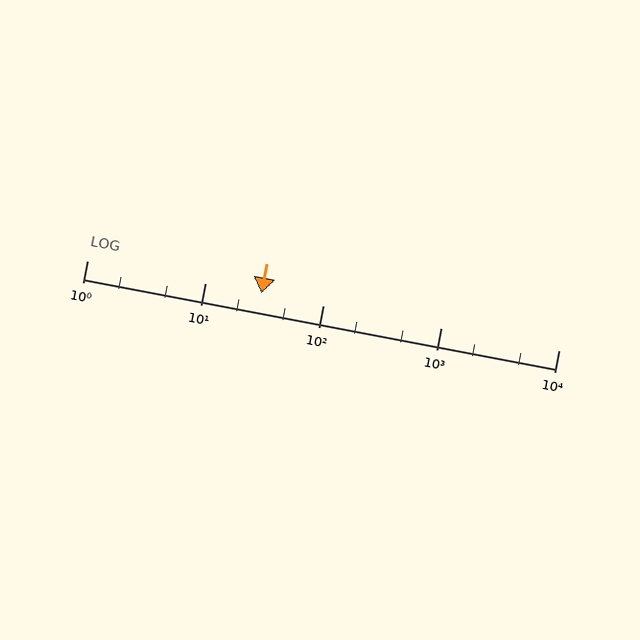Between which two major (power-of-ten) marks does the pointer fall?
The pointer is between 10 and 100.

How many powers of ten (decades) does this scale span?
The scale spans 4 decades, from 1 to 10000.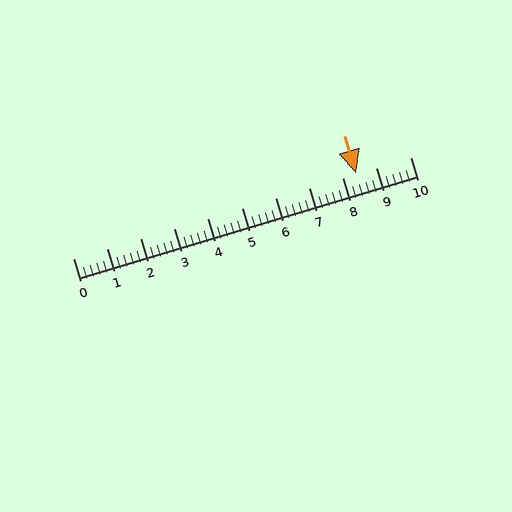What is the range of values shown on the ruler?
The ruler shows values from 0 to 10.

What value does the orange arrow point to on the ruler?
The orange arrow points to approximately 8.4.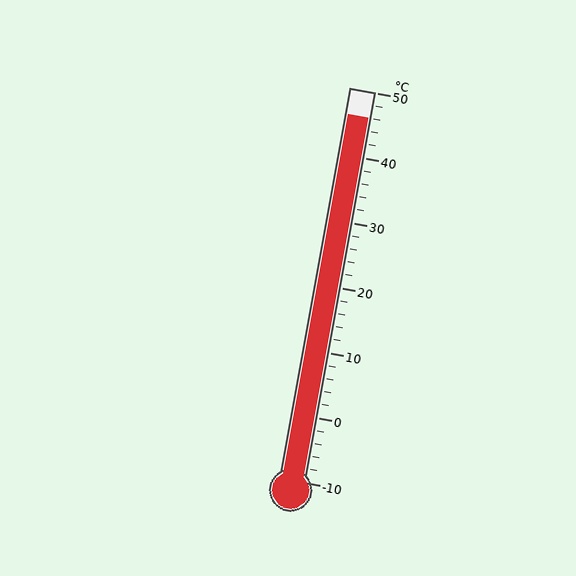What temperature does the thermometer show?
The thermometer shows approximately 46°C.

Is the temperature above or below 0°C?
The temperature is above 0°C.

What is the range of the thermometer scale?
The thermometer scale ranges from -10°C to 50°C.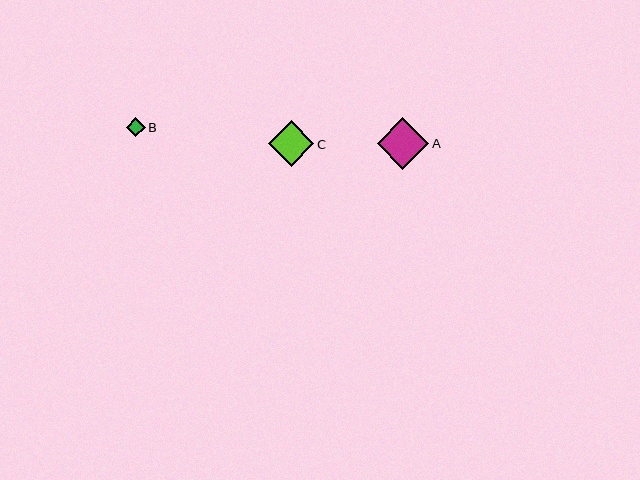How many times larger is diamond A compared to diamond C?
Diamond A is approximately 1.1 times the size of diamond C.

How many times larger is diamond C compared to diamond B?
Diamond C is approximately 2.4 times the size of diamond B.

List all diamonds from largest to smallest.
From largest to smallest: A, C, B.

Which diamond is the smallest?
Diamond B is the smallest with a size of approximately 19 pixels.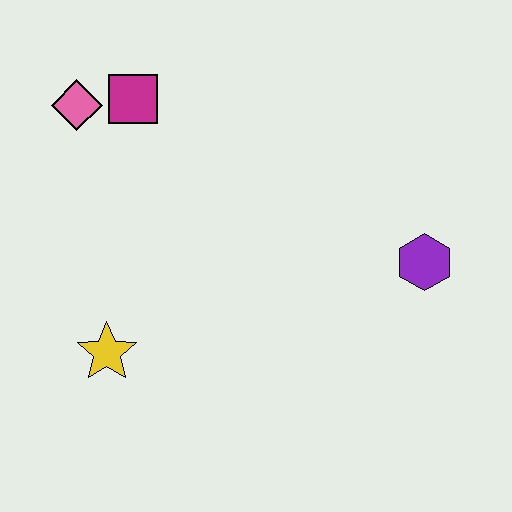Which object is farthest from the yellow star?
The purple hexagon is farthest from the yellow star.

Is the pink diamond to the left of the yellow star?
Yes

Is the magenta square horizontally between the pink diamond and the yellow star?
No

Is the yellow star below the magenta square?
Yes